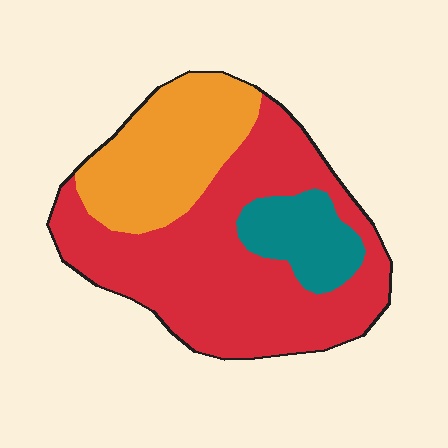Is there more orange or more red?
Red.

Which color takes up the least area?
Teal, at roughly 15%.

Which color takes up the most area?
Red, at roughly 60%.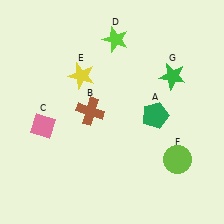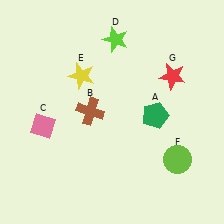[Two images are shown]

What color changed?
The star (G) changed from green in Image 1 to red in Image 2.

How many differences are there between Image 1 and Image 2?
There is 1 difference between the two images.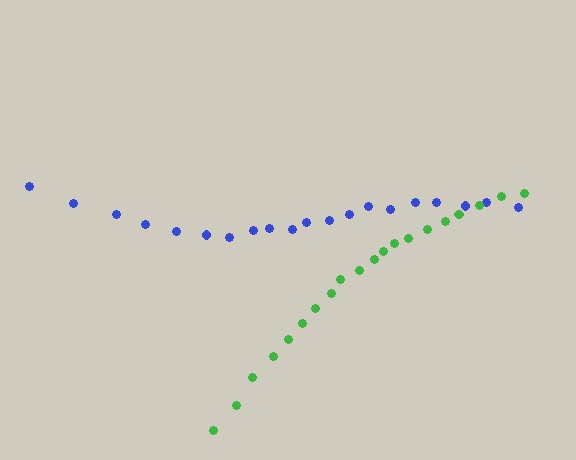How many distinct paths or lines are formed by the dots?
There are 2 distinct paths.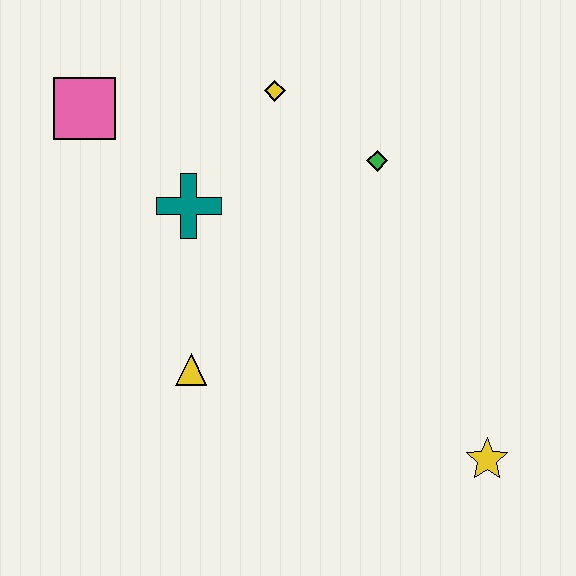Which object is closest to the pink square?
The teal cross is closest to the pink square.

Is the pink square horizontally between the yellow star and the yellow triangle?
No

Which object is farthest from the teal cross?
The yellow star is farthest from the teal cross.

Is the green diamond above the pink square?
No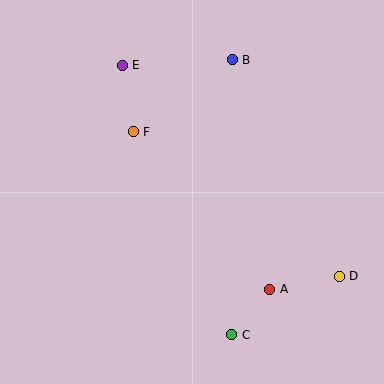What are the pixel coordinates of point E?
Point E is at (122, 65).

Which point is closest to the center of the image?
Point F at (133, 132) is closest to the center.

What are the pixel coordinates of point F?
Point F is at (133, 132).